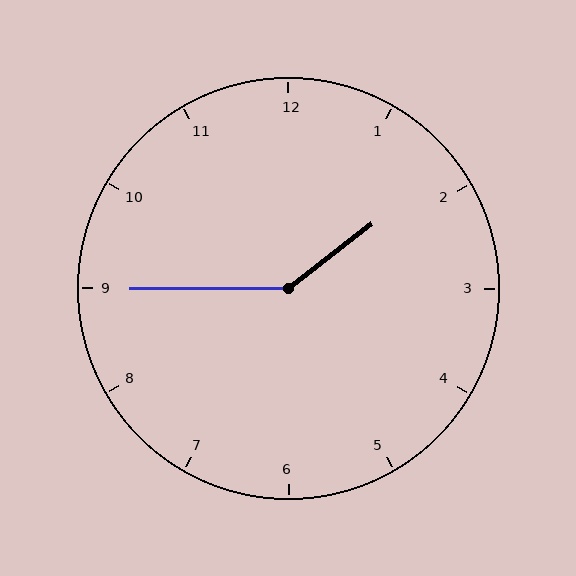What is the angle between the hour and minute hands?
Approximately 142 degrees.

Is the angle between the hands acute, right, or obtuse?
It is obtuse.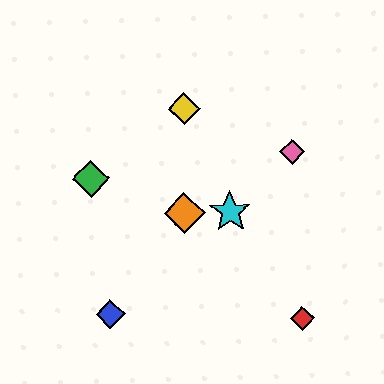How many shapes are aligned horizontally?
3 shapes (the purple star, the orange diamond, the cyan star) are aligned horizontally.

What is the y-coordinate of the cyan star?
The cyan star is at y≈212.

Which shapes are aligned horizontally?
The purple star, the orange diamond, the cyan star are aligned horizontally.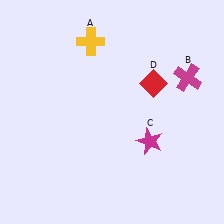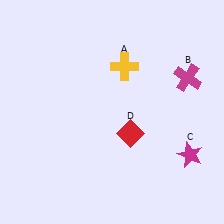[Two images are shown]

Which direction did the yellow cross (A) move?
The yellow cross (A) moved right.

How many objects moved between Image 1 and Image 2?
3 objects moved between the two images.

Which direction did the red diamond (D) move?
The red diamond (D) moved down.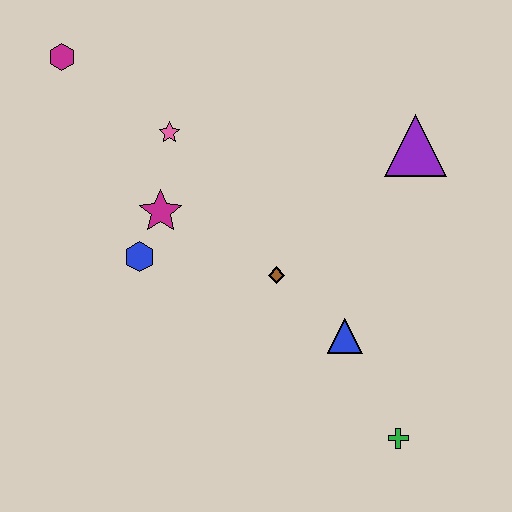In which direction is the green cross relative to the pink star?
The green cross is below the pink star.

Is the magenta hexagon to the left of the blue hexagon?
Yes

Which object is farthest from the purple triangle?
The magenta hexagon is farthest from the purple triangle.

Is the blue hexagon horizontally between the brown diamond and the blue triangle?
No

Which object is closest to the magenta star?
The blue hexagon is closest to the magenta star.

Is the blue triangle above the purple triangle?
No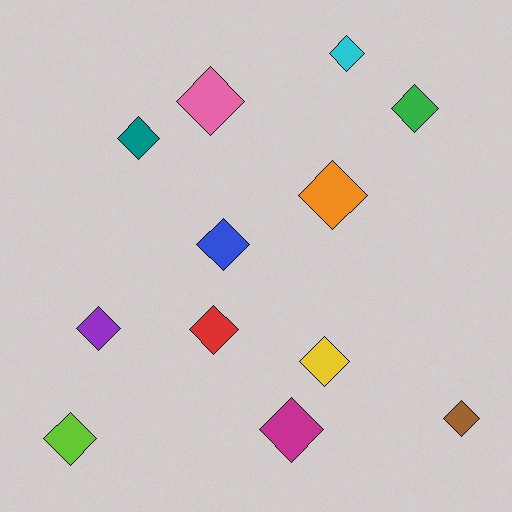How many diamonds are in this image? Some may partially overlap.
There are 12 diamonds.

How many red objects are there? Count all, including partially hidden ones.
There is 1 red object.